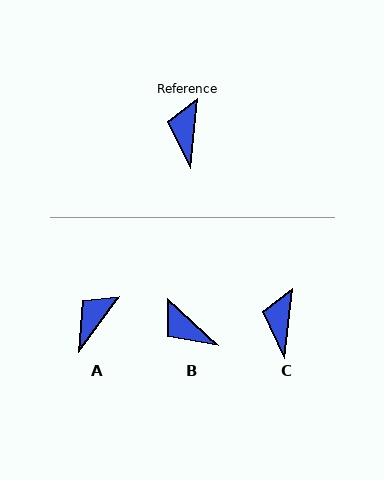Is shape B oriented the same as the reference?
No, it is off by about 54 degrees.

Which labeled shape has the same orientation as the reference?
C.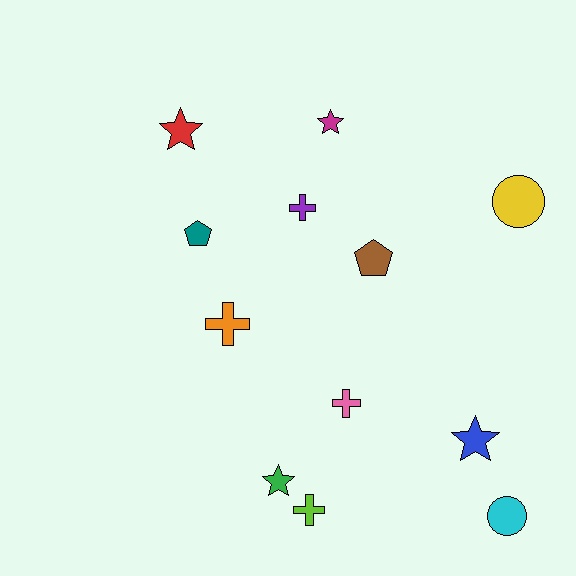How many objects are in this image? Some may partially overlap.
There are 12 objects.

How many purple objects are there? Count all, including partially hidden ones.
There is 1 purple object.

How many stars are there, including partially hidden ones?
There are 4 stars.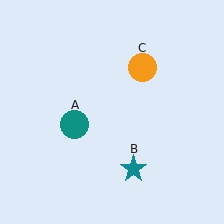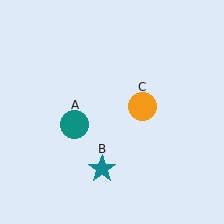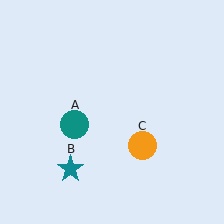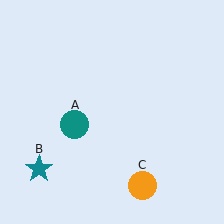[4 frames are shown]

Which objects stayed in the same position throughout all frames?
Teal circle (object A) remained stationary.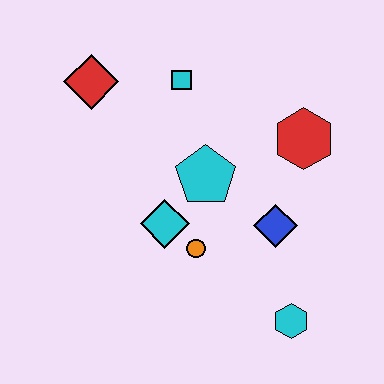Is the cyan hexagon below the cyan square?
Yes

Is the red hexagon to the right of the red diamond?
Yes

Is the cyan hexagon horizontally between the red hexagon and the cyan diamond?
Yes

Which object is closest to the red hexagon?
The blue diamond is closest to the red hexagon.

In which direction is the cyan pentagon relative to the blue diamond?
The cyan pentagon is to the left of the blue diamond.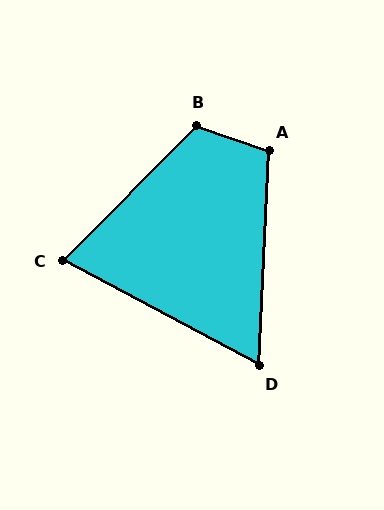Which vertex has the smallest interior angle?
D, at approximately 65 degrees.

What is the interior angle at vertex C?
Approximately 73 degrees (acute).